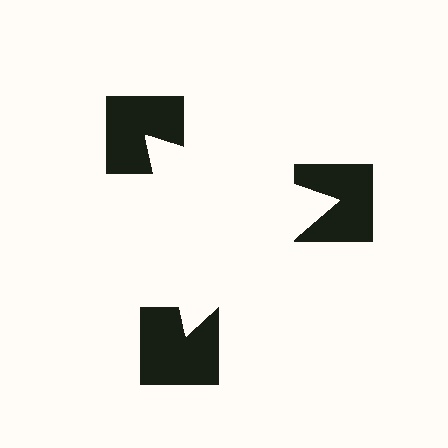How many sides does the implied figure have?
3 sides.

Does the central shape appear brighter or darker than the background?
It typically appears slightly brighter than the background, even though no actual brightness change is drawn.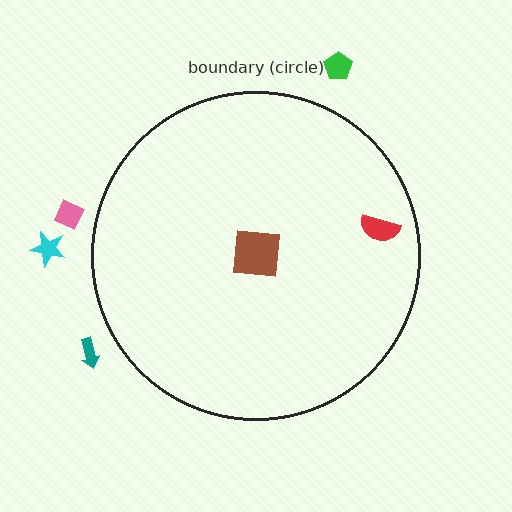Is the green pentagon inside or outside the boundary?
Outside.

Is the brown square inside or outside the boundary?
Inside.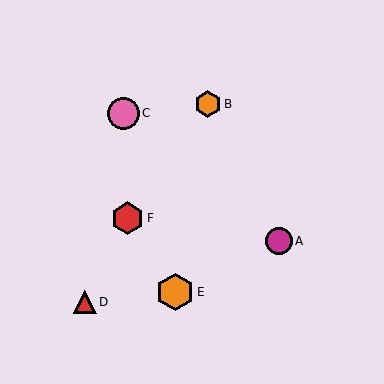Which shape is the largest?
The orange hexagon (labeled E) is the largest.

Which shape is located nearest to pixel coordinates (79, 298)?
The red triangle (labeled D) at (85, 302) is nearest to that location.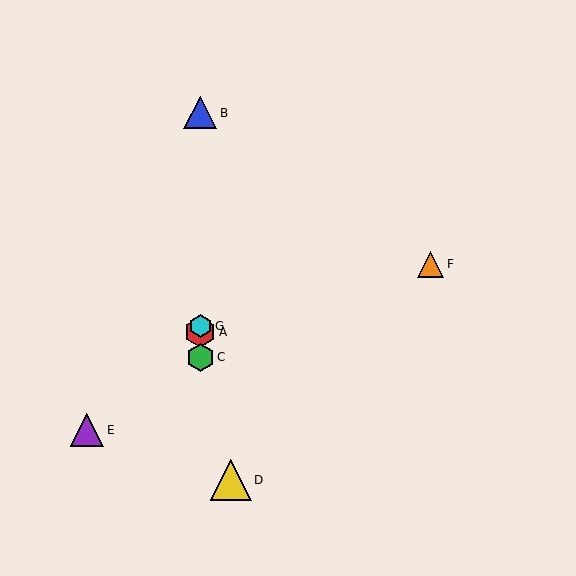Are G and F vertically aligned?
No, G is at x≈200 and F is at x≈431.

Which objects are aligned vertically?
Objects A, B, C, G are aligned vertically.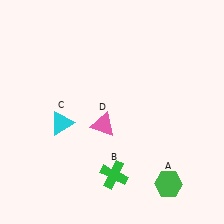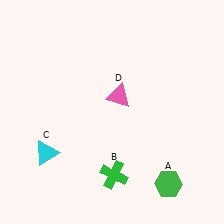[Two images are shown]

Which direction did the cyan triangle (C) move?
The cyan triangle (C) moved down.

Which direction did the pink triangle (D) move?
The pink triangle (D) moved up.